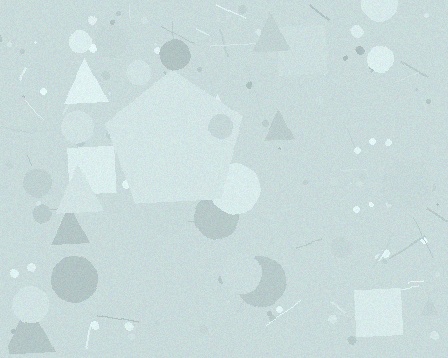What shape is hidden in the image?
A pentagon is hidden in the image.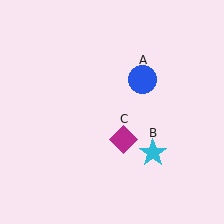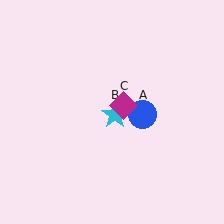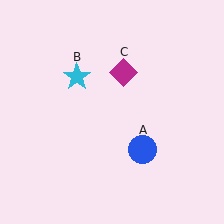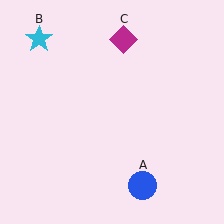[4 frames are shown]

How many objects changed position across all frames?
3 objects changed position: blue circle (object A), cyan star (object B), magenta diamond (object C).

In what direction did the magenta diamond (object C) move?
The magenta diamond (object C) moved up.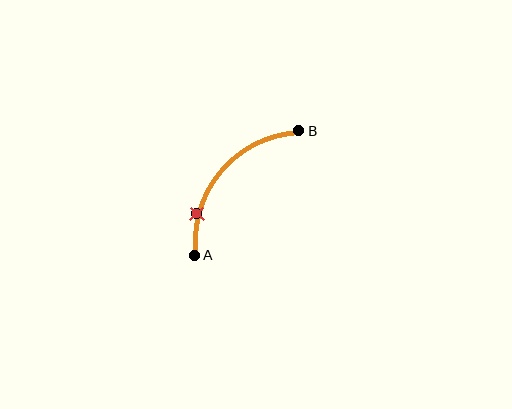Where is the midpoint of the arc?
The arc midpoint is the point on the curve farthest from the straight line joining A and B. It sits above and to the left of that line.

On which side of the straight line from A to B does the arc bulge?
The arc bulges above and to the left of the straight line connecting A and B.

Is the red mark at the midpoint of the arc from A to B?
No. The red mark lies on the arc but is closer to endpoint A. The arc midpoint would be at the point on the curve equidistant along the arc from both A and B.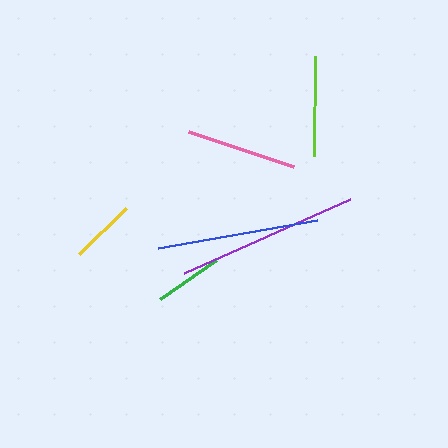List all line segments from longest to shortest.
From longest to shortest: purple, blue, pink, lime, green, yellow.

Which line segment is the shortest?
The yellow line is the shortest at approximately 66 pixels.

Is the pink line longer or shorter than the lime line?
The pink line is longer than the lime line.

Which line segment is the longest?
The purple line is the longest at approximately 183 pixels.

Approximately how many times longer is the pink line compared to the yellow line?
The pink line is approximately 1.7 times the length of the yellow line.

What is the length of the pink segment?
The pink segment is approximately 111 pixels long.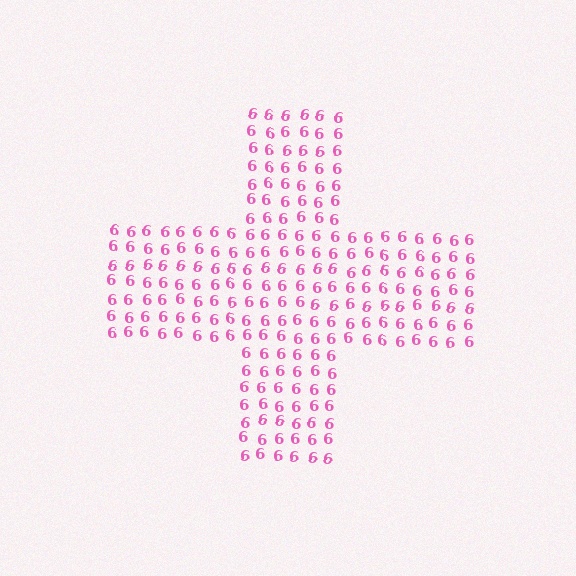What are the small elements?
The small elements are digit 6's.